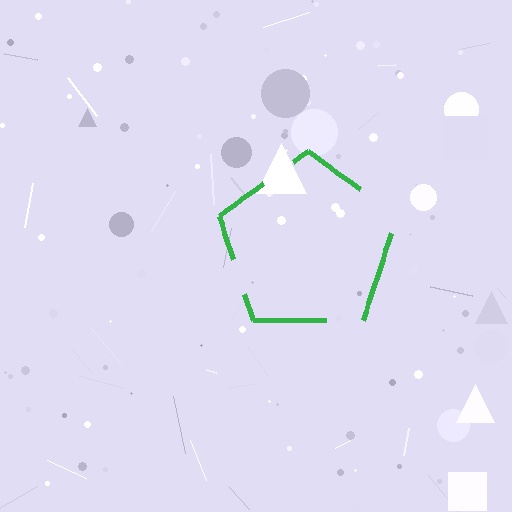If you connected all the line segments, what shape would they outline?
They would outline a pentagon.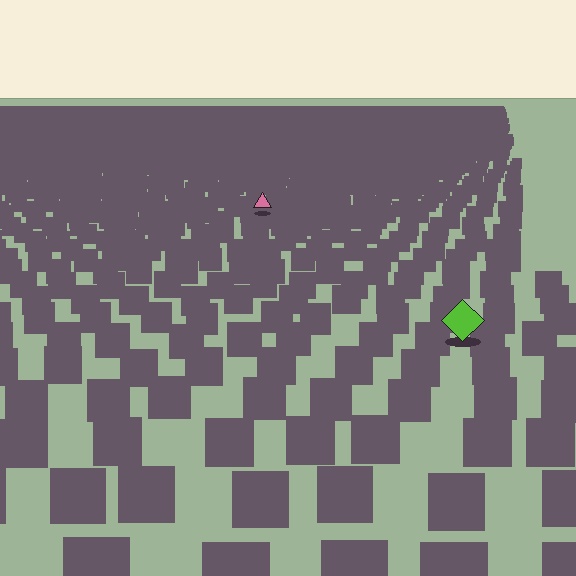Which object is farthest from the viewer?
The pink triangle is farthest from the viewer. It appears smaller and the ground texture around it is denser.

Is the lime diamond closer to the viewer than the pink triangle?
Yes. The lime diamond is closer — you can tell from the texture gradient: the ground texture is coarser near it.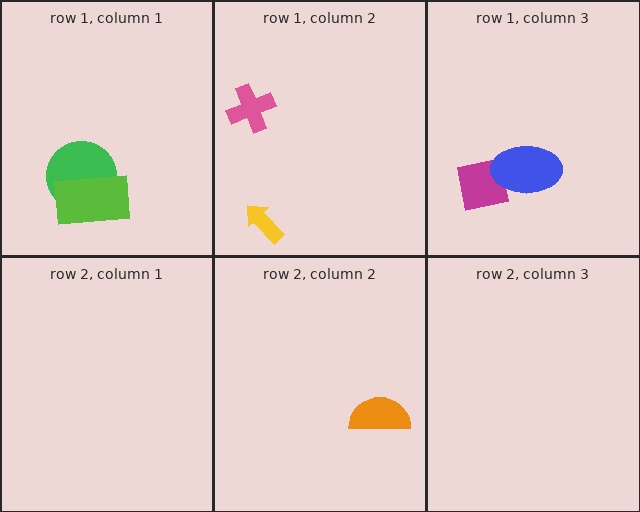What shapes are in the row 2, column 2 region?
The orange semicircle.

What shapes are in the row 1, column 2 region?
The pink cross, the yellow arrow.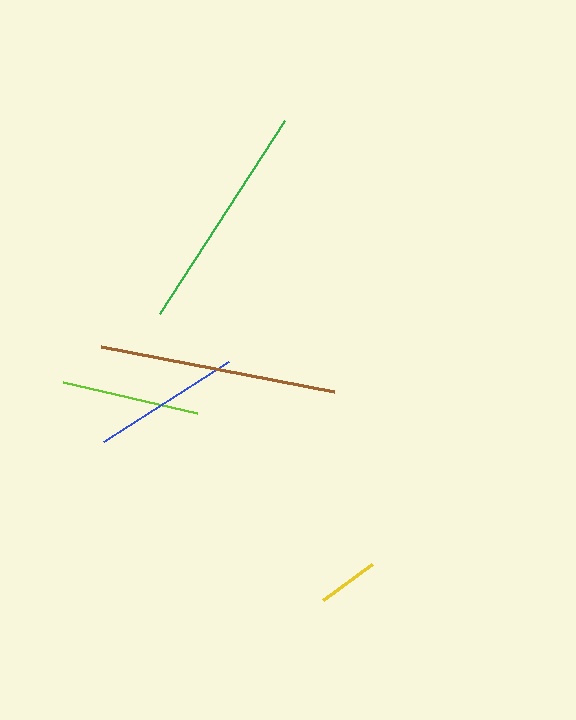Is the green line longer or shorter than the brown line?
The brown line is longer than the green line.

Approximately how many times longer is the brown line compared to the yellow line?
The brown line is approximately 3.9 times the length of the yellow line.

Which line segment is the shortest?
The yellow line is the shortest at approximately 61 pixels.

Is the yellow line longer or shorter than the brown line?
The brown line is longer than the yellow line.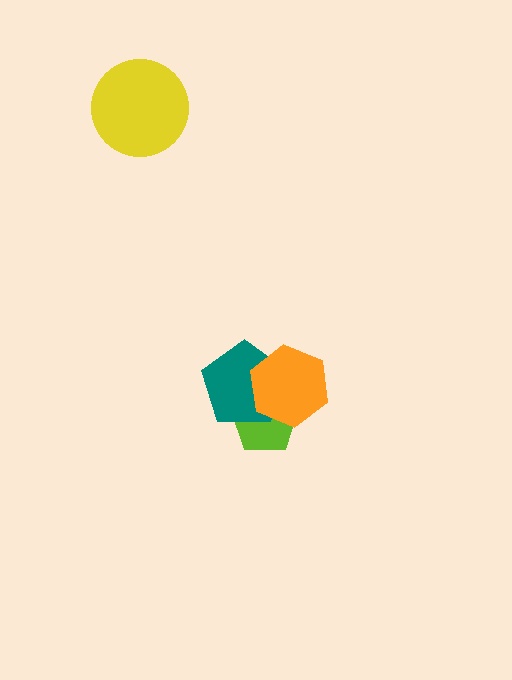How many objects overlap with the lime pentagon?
2 objects overlap with the lime pentagon.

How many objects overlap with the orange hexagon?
2 objects overlap with the orange hexagon.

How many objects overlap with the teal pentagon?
2 objects overlap with the teal pentagon.